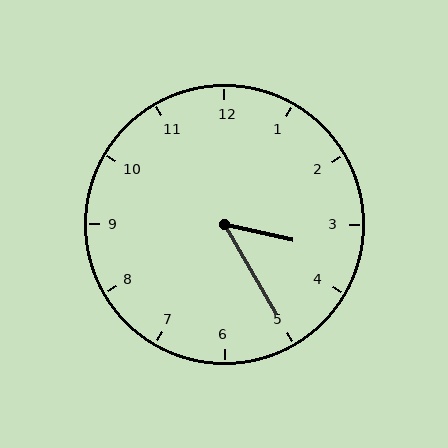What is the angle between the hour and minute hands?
Approximately 48 degrees.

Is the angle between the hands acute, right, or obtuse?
It is acute.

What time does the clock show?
3:25.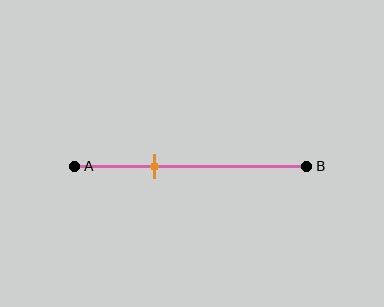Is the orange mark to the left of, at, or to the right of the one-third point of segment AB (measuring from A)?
The orange mark is approximately at the one-third point of segment AB.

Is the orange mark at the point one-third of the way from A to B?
Yes, the mark is approximately at the one-third point.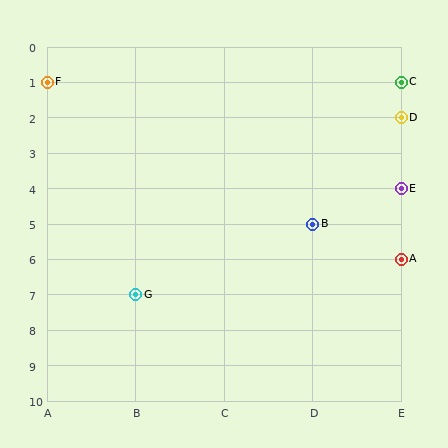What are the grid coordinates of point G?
Point G is at grid coordinates (B, 7).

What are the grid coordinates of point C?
Point C is at grid coordinates (E, 1).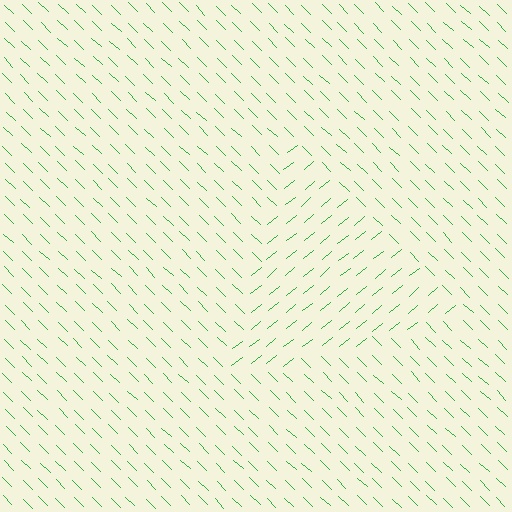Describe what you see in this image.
The image is filled with small green line segments. A triangle region in the image has lines oriented differently from the surrounding lines, creating a visible texture boundary.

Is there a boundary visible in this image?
Yes, there is a texture boundary formed by a change in line orientation.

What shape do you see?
I see a triangle.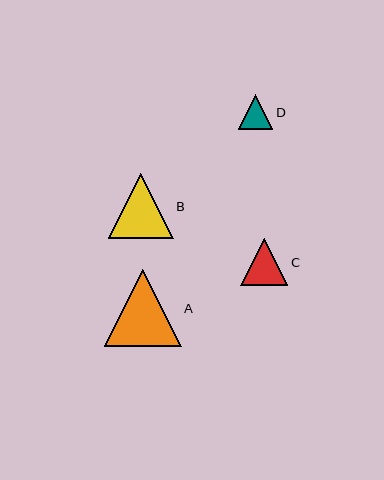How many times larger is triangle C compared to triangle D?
Triangle C is approximately 1.4 times the size of triangle D.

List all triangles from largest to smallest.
From largest to smallest: A, B, C, D.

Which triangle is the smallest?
Triangle D is the smallest with a size of approximately 34 pixels.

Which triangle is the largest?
Triangle A is the largest with a size of approximately 77 pixels.